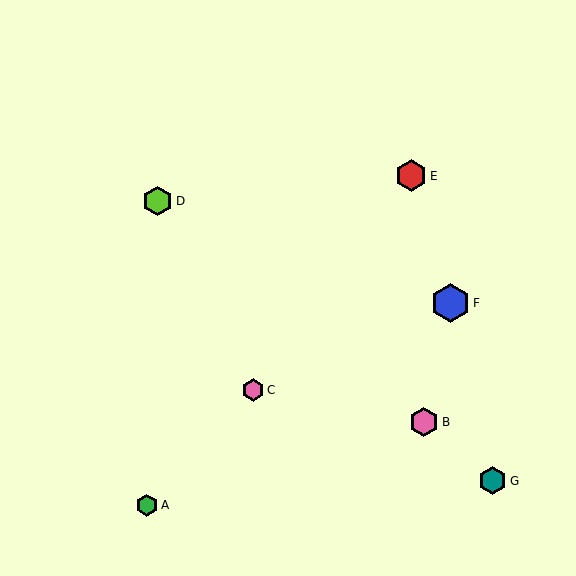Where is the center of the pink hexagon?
The center of the pink hexagon is at (253, 390).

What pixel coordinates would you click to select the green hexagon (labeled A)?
Click at (147, 505) to select the green hexagon A.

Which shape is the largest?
The blue hexagon (labeled F) is the largest.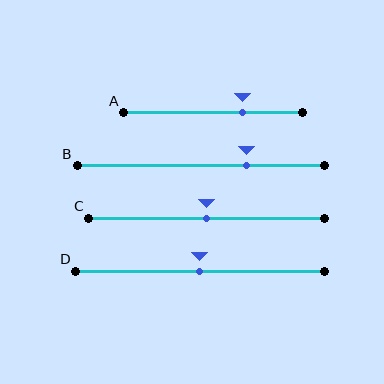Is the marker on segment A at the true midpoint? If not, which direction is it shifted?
No, the marker on segment A is shifted to the right by about 16% of the segment length.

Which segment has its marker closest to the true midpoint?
Segment C has its marker closest to the true midpoint.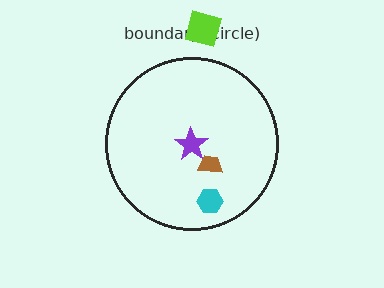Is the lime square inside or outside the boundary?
Outside.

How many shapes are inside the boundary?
3 inside, 1 outside.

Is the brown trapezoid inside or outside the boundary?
Inside.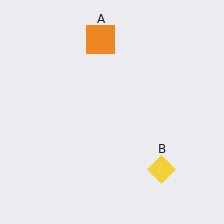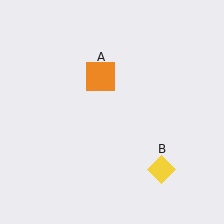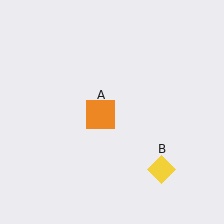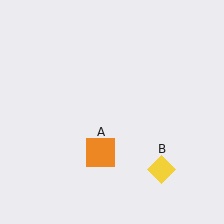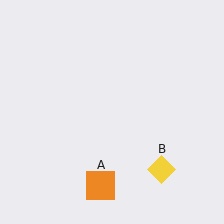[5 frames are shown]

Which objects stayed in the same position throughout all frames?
Yellow diamond (object B) remained stationary.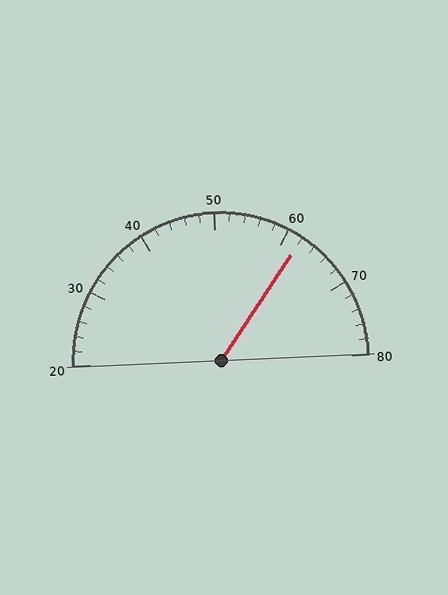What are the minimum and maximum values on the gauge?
The gauge ranges from 20 to 80.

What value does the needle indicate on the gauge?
The needle indicates approximately 62.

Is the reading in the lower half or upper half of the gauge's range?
The reading is in the upper half of the range (20 to 80).